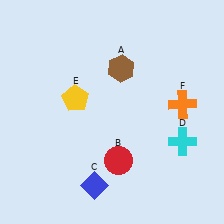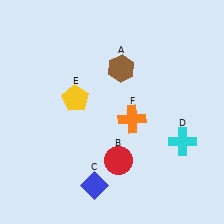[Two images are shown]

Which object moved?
The orange cross (F) moved left.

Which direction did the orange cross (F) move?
The orange cross (F) moved left.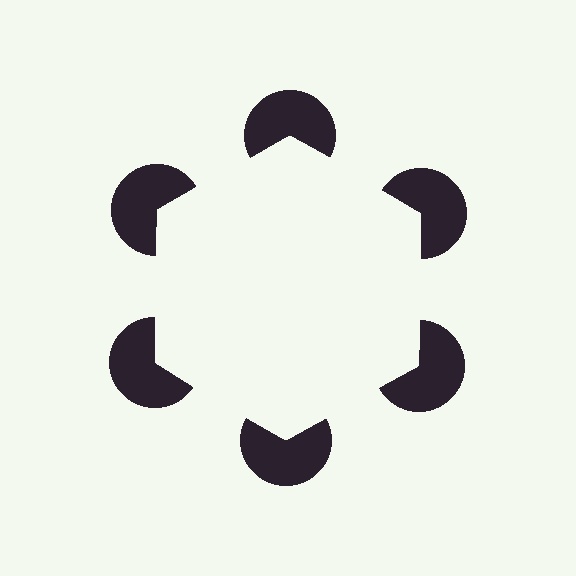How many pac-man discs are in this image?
There are 6 — one at each vertex of the illusory hexagon.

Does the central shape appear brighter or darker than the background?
It typically appears slightly brighter than the background, even though no actual brightness change is drawn.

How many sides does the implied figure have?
6 sides.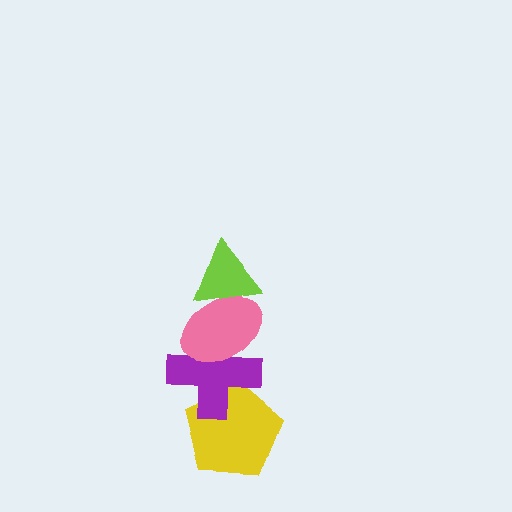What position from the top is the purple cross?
The purple cross is 3rd from the top.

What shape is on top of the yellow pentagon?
The purple cross is on top of the yellow pentagon.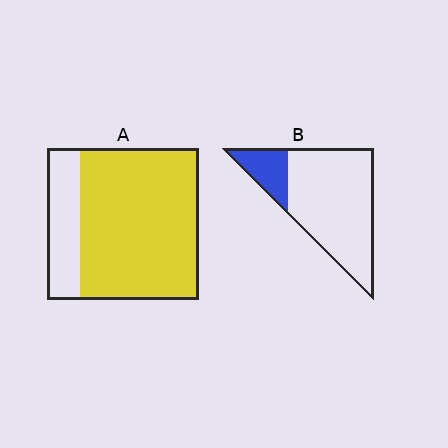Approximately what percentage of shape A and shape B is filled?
A is approximately 80% and B is approximately 20%.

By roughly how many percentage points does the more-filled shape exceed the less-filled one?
By roughly 60 percentage points (A over B).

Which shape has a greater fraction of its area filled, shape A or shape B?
Shape A.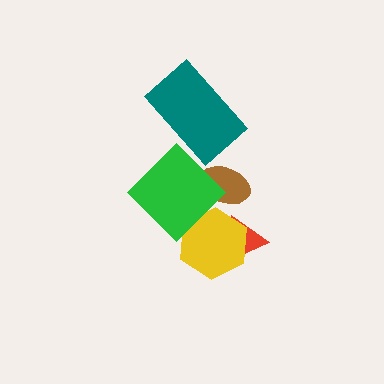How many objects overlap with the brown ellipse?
1 object overlaps with the brown ellipse.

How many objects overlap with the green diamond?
3 objects overlap with the green diamond.